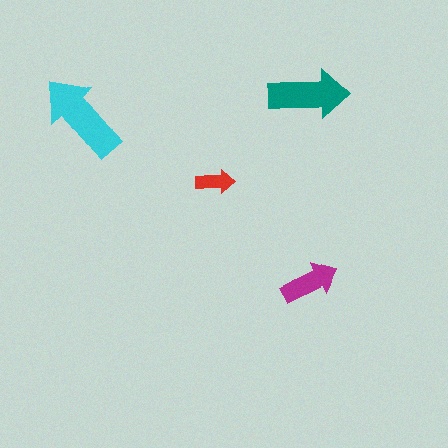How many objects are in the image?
There are 4 objects in the image.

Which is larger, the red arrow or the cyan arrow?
The cyan one.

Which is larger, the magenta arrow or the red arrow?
The magenta one.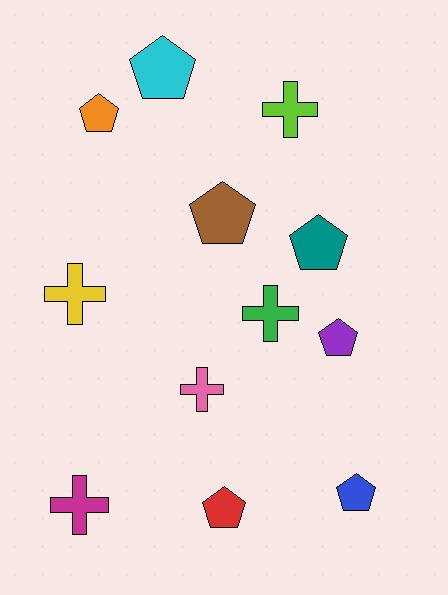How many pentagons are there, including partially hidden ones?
There are 7 pentagons.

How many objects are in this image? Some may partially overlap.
There are 12 objects.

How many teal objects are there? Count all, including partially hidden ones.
There is 1 teal object.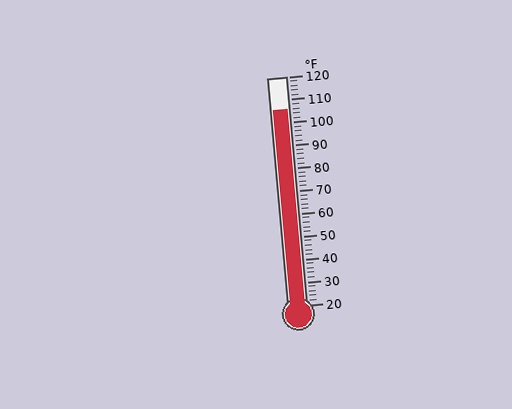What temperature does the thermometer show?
The thermometer shows approximately 106°F.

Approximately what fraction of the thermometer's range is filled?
The thermometer is filled to approximately 85% of its range.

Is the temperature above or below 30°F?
The temperature is above 30°F.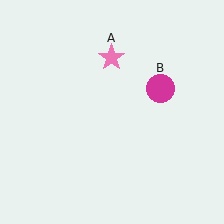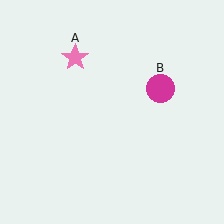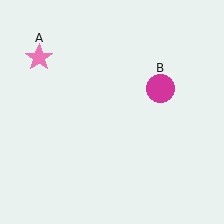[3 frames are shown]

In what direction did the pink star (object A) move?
The pink star (object A) moved left.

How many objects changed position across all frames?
1 object changed position: pink star (object A).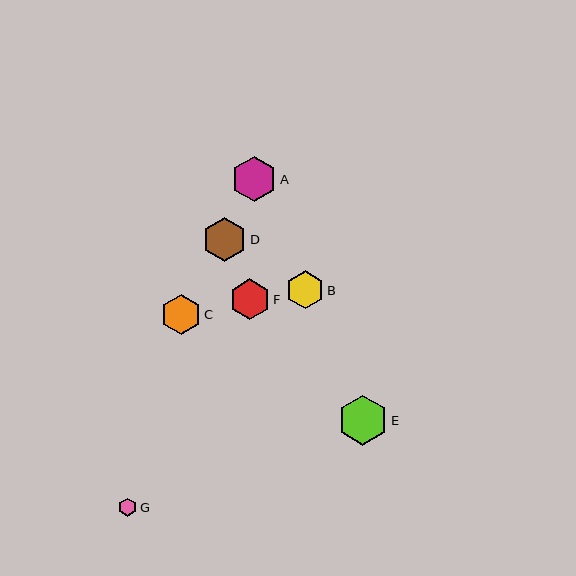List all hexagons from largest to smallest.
From largest to smallest: E, A, D, F, C, B, G.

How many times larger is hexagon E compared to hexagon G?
Hexagon E is approximately 2.8 times the size of hexagon G.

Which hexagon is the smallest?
Hexagon G is the smallest with a size of approximately 18 pixels.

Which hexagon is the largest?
Hexagon E is the largest with a size of approximately 50 pixels.